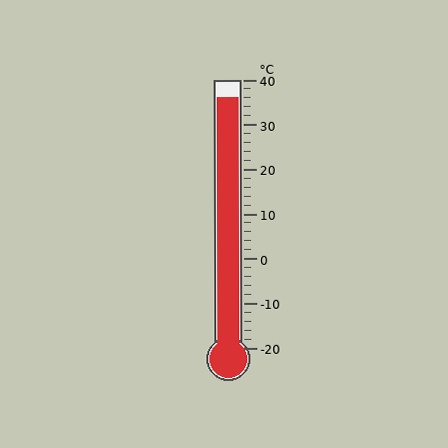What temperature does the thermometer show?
The thermometer shows approximately 36°C.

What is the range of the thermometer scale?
The thermometer scale ranges from -20°C to 40°C.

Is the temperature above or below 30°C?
The temperature is above 30°C.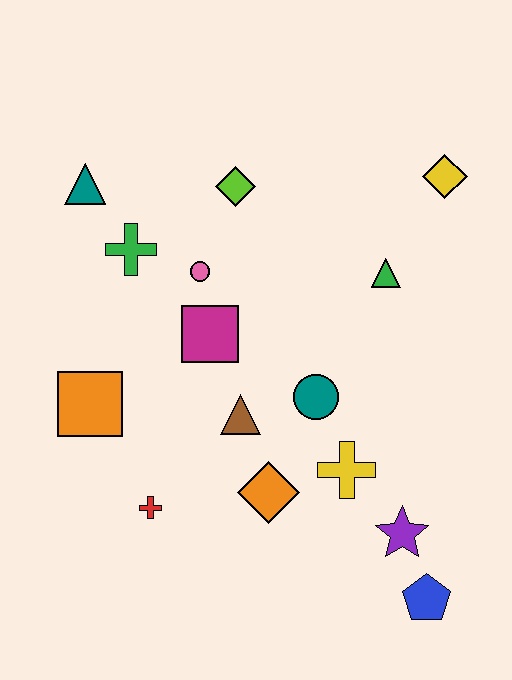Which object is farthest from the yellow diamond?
The red cross is farthest from the yellow diamond.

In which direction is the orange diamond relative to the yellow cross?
The orange diamond is to the left of the yellow cross.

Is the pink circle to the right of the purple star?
No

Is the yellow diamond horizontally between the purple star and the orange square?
No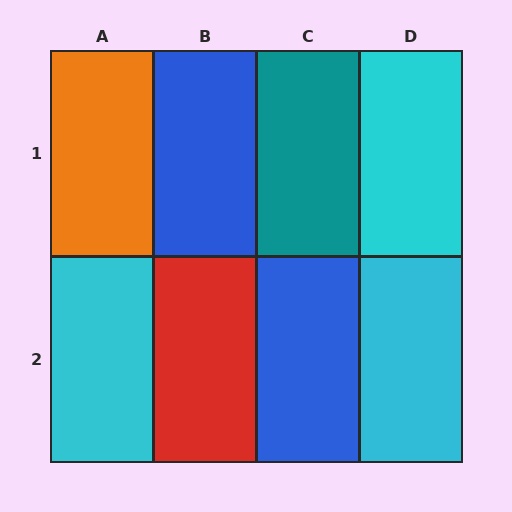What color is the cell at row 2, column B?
Red.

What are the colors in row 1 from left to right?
Orange, blue, teal, cyan.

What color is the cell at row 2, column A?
Cyan.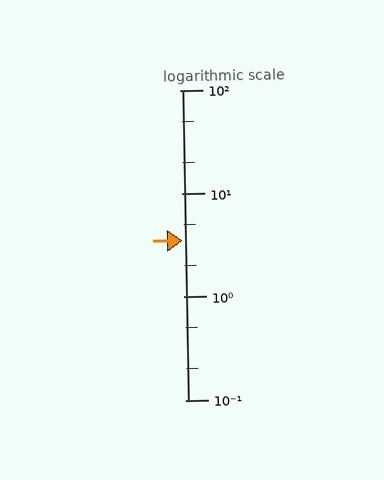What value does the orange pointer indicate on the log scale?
The pointer indicates approximately 3.5.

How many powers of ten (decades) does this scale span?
The scale spans 3 decades, from 0.1 to 100.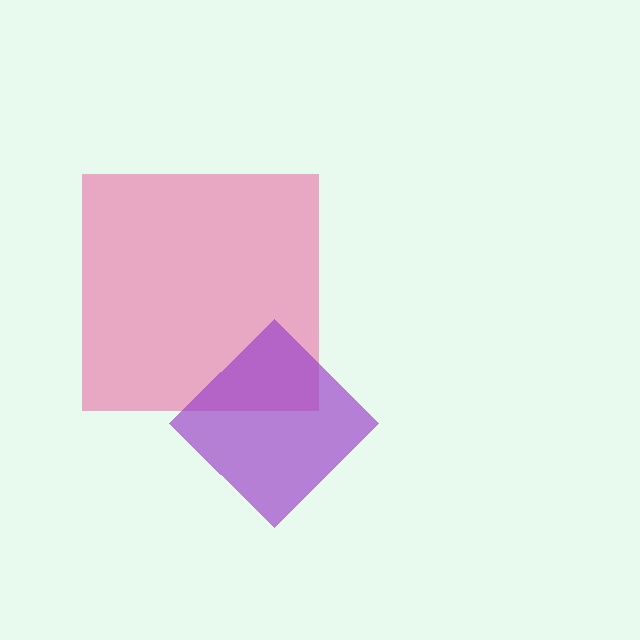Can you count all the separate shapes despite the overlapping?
Yes, there are 2 separate shapes.